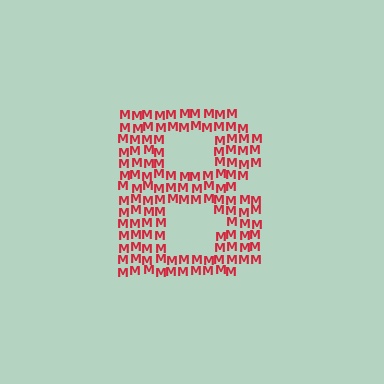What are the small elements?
The small elements are letter M's.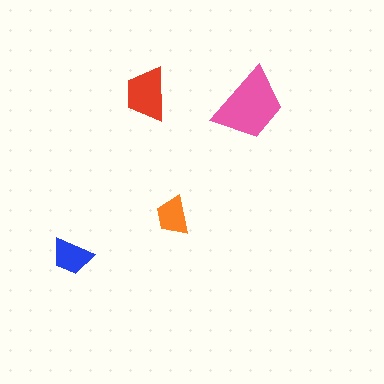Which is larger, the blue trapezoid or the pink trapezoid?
The pink one.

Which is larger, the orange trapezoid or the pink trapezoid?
The pink one.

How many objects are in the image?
There are 4 objects in the image.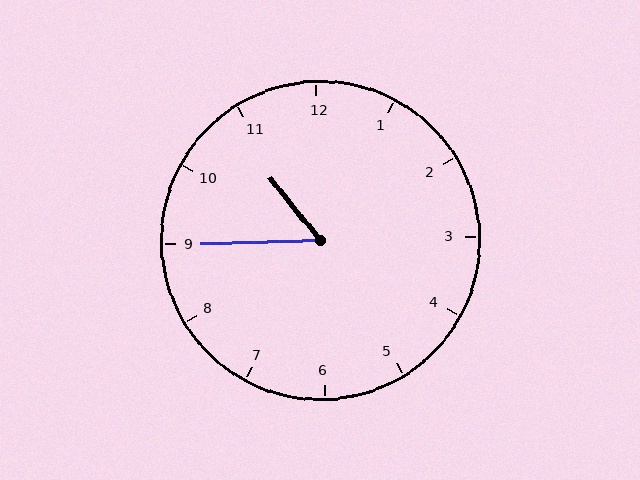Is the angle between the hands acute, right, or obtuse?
It is acute.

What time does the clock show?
10:45.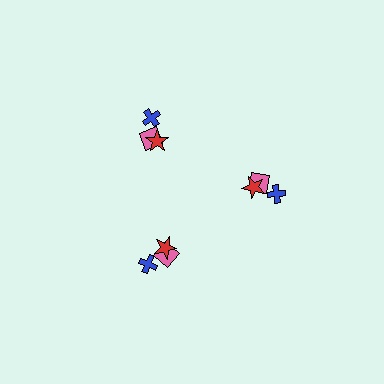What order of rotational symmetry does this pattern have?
This pattern has 3-fold rotational symmetry.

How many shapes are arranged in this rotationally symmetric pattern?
There are 9 shapes, arranged in 3 groups of 3.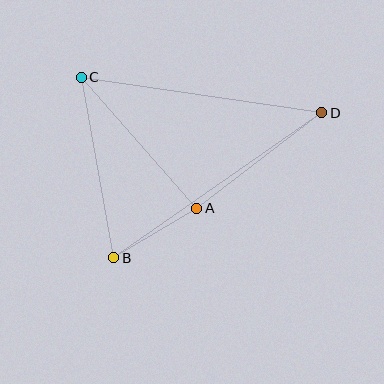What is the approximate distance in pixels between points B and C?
The distance between B and C is approximately 183 pixels.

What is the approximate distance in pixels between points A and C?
The distance between A and C is approximately 175 pixels.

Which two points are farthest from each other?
Points B and D are farthest from each other.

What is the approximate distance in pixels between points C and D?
The distance between C and D is approximately 243 pixels.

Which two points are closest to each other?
Points A and B are closest to each other.